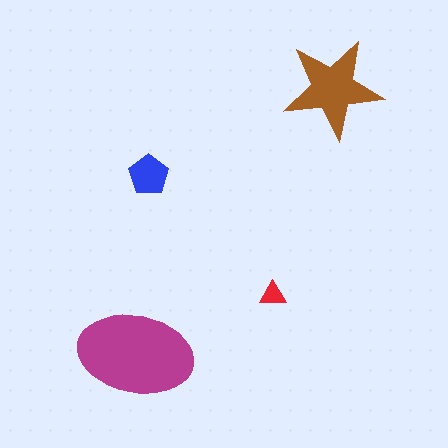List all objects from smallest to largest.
The red triangle, the blue pentagon, the brown star, the magenta ellipse.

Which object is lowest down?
The magenta ellipse is bottommost.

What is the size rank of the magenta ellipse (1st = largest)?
1st.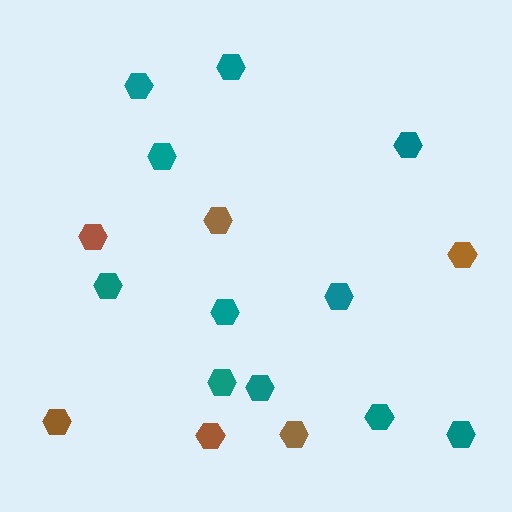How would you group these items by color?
There are 2 groups: one group of brown hexagons (6) and one group of teal hexagons (11).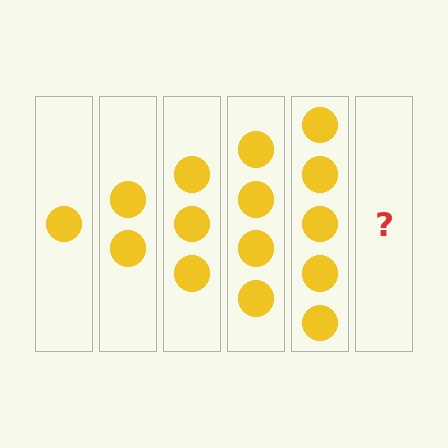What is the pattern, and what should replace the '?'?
The pattern is that each step adds one more circle. The '?' should be 6 circles.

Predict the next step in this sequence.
The next step is 6 circles.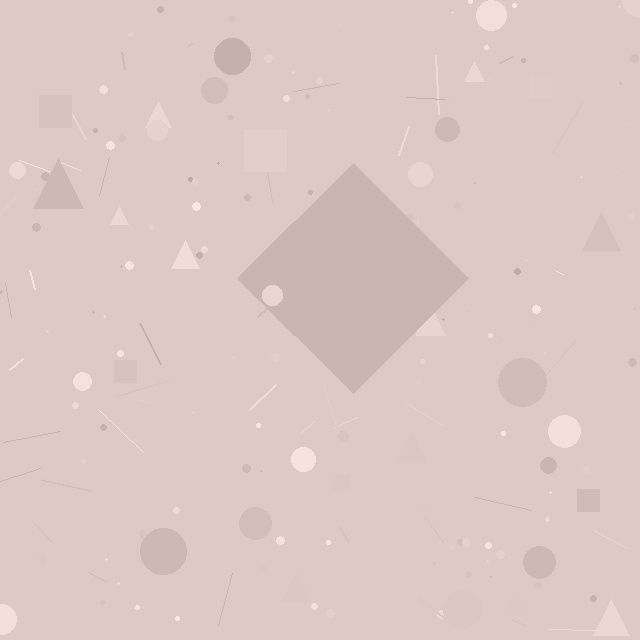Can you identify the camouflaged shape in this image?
The camouflaged shape is a diamond.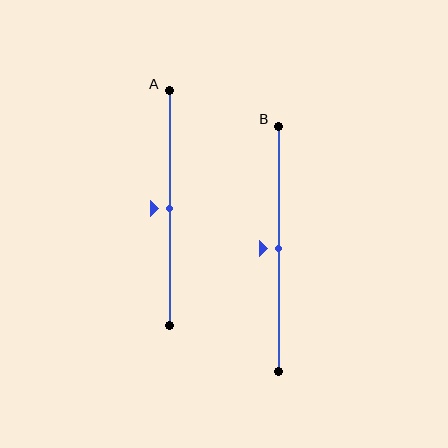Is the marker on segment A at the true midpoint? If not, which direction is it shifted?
Yes, the marker on segment A is at the true midpoint.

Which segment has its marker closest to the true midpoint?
Segment A has its marker closest to the true midpoint.